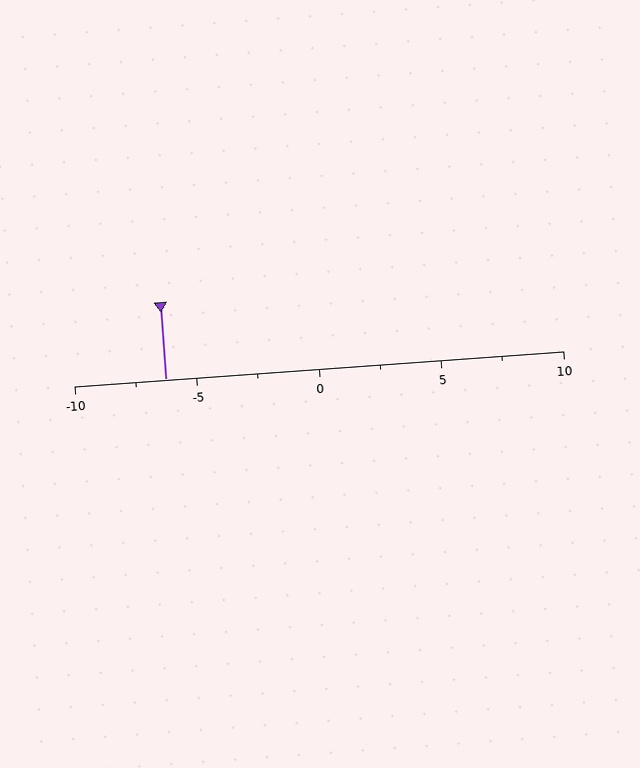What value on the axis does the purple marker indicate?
The marker indicates approximately -6.2.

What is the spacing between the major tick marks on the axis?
The major ticks are spaced 5 apart.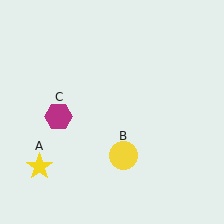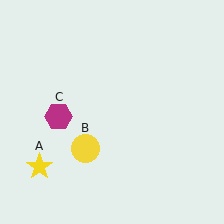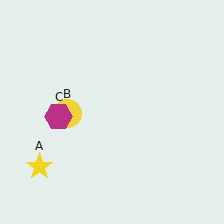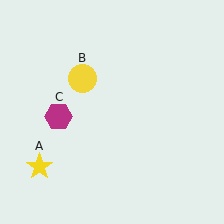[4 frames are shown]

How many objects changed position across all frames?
1 object changed position: yellow circle (object B).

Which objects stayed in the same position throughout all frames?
Yellow star (object A) and magenta hexagon (object C) remained stationary.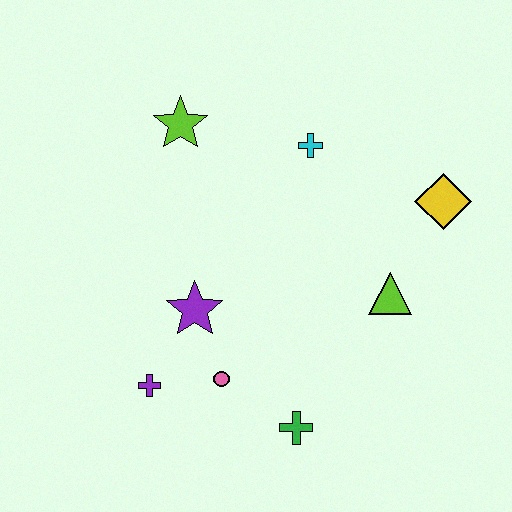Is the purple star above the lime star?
No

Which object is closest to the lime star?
The cyan cross is closest to the lime star.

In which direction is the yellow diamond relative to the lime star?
The yellow diamond is to the right of the lime star.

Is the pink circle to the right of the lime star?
Yes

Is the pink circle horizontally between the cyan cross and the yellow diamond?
No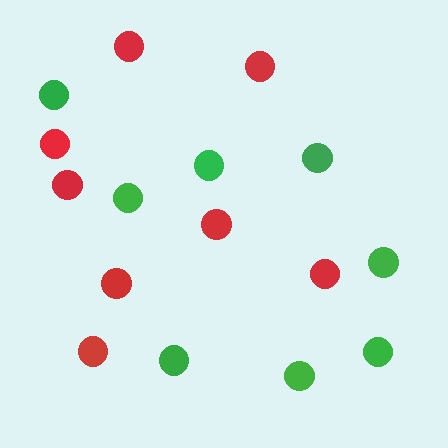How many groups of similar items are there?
There are 2 groups: one group of green circles (8) and one group of red circles (8).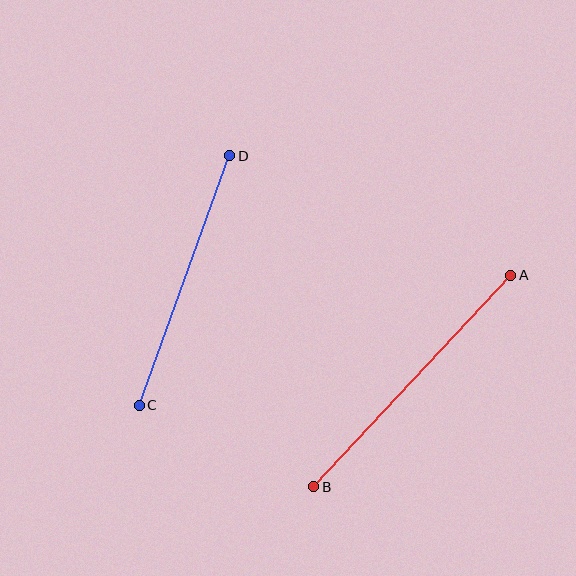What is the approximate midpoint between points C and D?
The midpoint is at approximately (184, 281) pixels.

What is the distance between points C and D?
The distance is approximately 265 pixels.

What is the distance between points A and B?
The distance is approximately 289 pixels.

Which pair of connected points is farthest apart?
Points A and B are farthest apart.